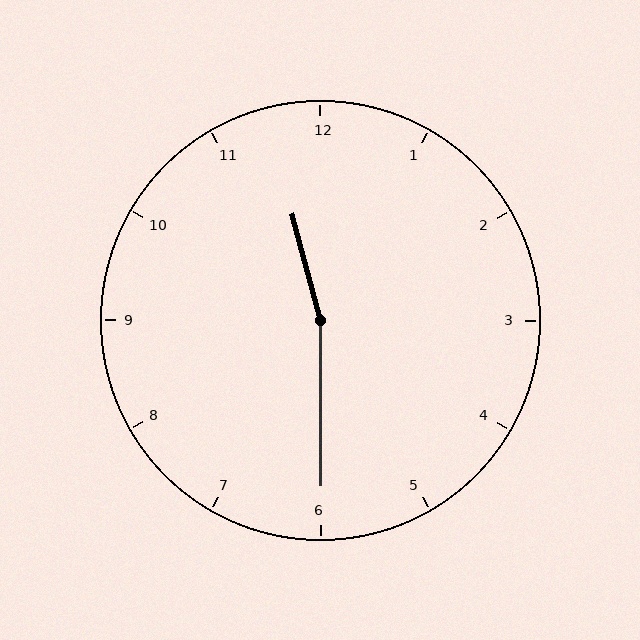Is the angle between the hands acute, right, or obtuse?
It is obtuse.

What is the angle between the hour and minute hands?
Approximately 165 degrees.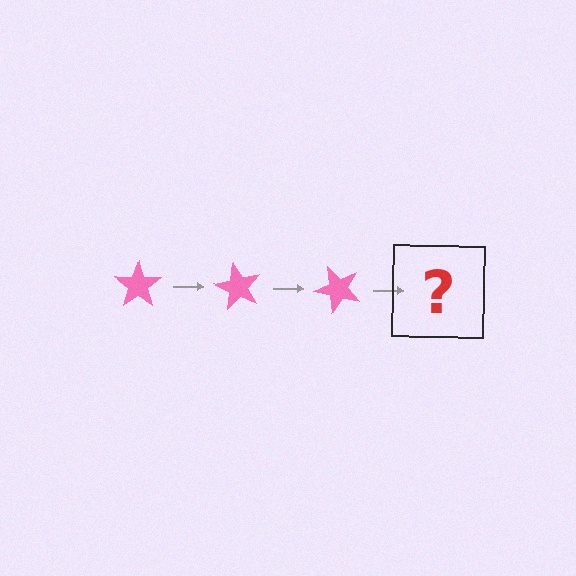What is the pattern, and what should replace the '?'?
The pattern is that the star rotates 60 degrees each step. The '?' should be a pink star rotated 180 degrees.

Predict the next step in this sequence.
The next step is a pink star rotated 180 degrees.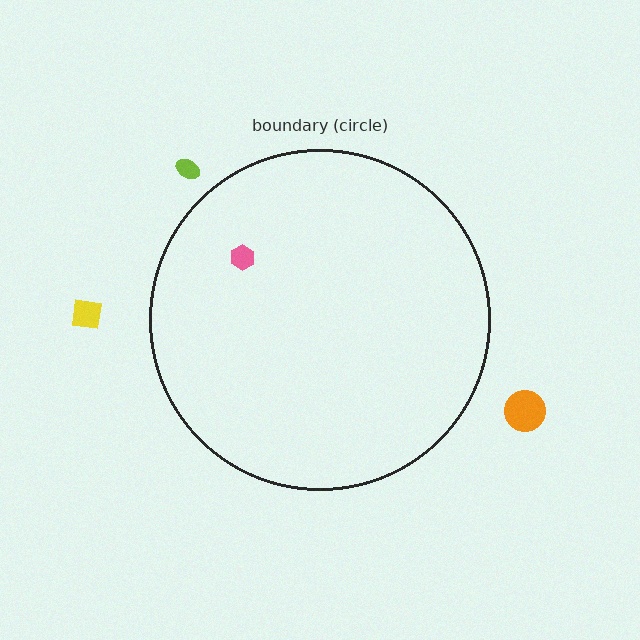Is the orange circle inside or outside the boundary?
Outside.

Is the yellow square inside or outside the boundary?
Outside.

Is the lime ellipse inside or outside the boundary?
Outside.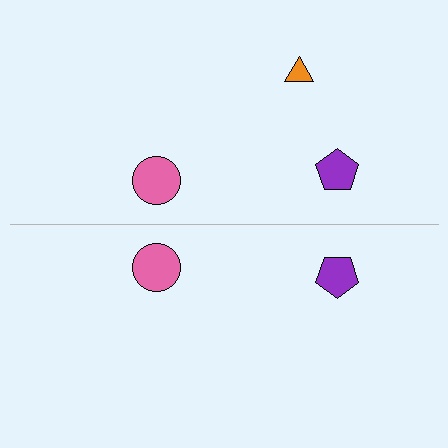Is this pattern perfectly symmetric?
No, the pattern is not perfectly symmetric. A orange triangle is missing from the bottom side.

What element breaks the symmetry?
A orange triangle is missing from the bottom side.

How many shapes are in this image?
There are 5 shapes in this image.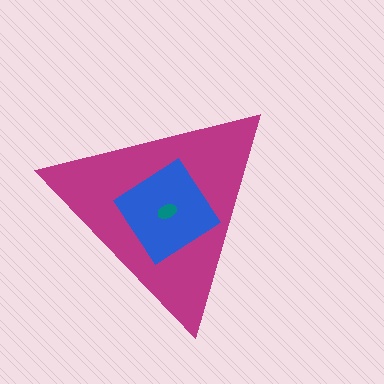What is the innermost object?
The teal ellipse.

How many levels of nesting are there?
3.